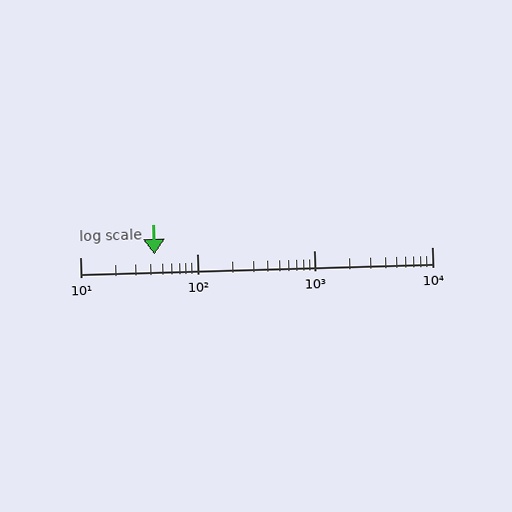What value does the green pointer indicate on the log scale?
The pointer indicates approximately 43.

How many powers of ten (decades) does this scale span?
The scale spans 3 decades, from 10 to 10000.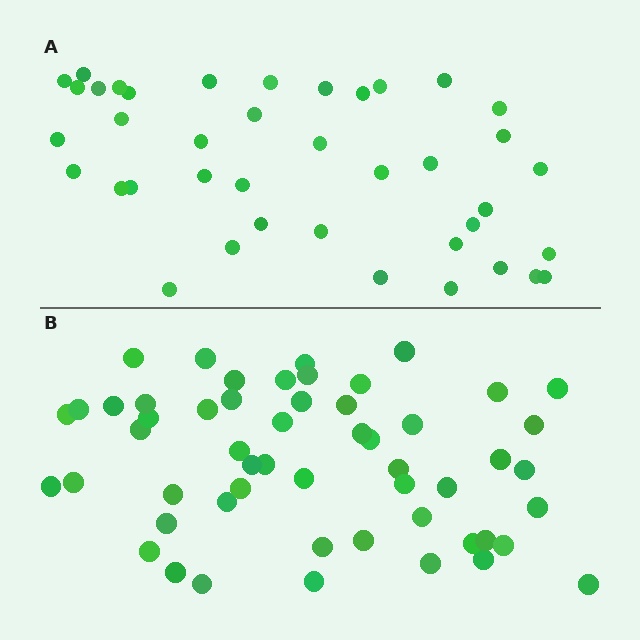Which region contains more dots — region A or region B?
Region B (the bottom region) has more dots.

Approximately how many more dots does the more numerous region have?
Region B has approximately 15 more dots than region A.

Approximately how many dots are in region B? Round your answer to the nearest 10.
About 50 dots. (The exact count is 54, which rounds to 50.)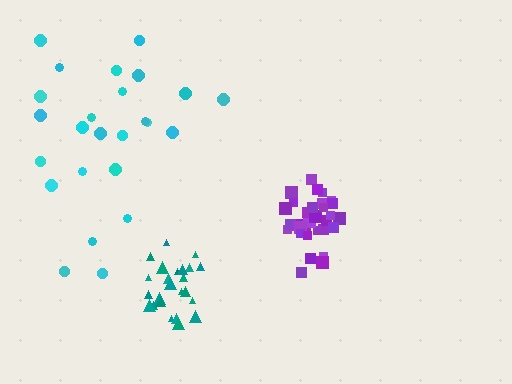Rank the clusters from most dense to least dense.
purple, teal, cyan.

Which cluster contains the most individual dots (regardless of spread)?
Purple (33).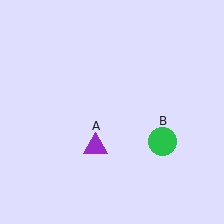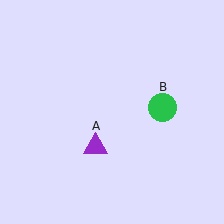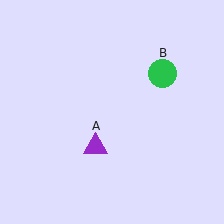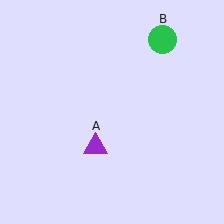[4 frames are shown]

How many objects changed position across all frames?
1 object changed position: green circle (object B).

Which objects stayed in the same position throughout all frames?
Purple triangle (object A) remained stationary.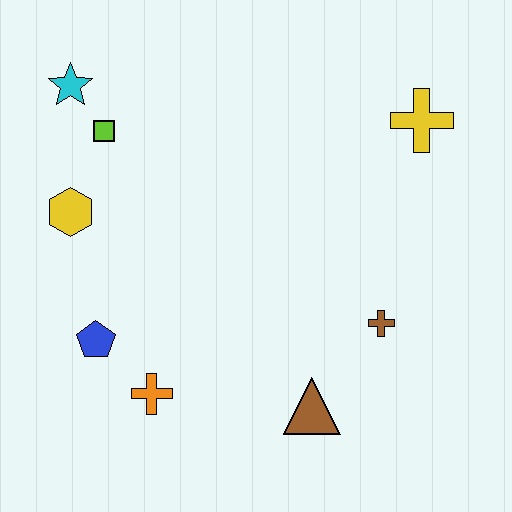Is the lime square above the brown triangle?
Yes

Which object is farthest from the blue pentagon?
The yellow cross is farthest from the blue pentagon.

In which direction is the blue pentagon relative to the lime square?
The blue pentagon is below the lime square.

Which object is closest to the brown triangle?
The brown cross is closest to the brown triangle.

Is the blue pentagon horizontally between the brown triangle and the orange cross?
No